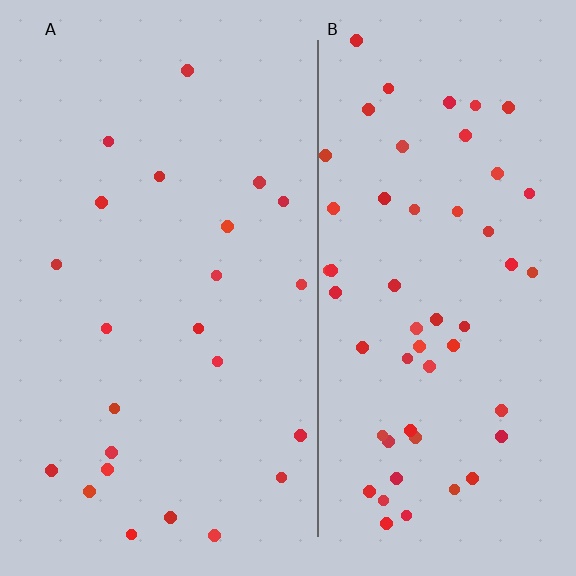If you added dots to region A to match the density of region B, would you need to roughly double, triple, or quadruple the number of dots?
Approximately double.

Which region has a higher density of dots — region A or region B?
B (the right).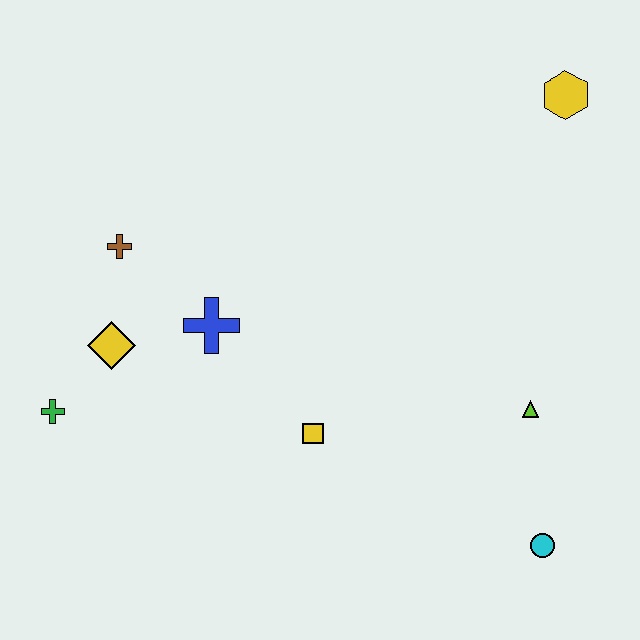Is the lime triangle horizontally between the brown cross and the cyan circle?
Yes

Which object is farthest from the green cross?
The yellow hexagon is farthest from the green cross.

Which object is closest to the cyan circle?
The lime triangle is closest to the cyan circle.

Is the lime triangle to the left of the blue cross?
No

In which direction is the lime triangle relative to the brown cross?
The lime triangle is to the right of the brown cross.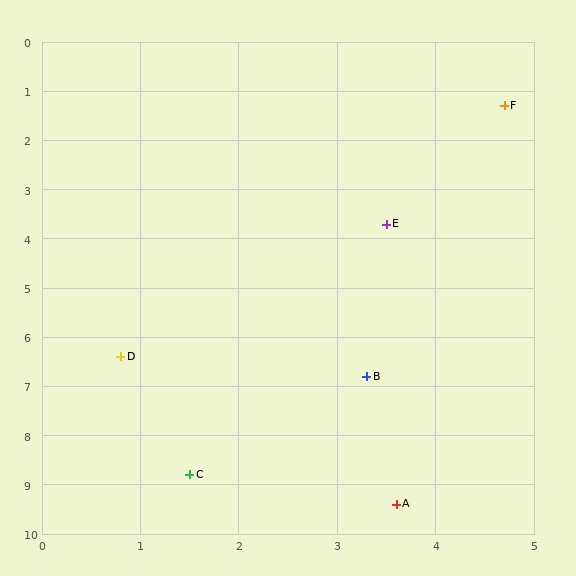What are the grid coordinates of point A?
Point A is at approximately (3.6, 9.4).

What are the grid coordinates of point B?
Point B is at approximately (3.3, 6.8).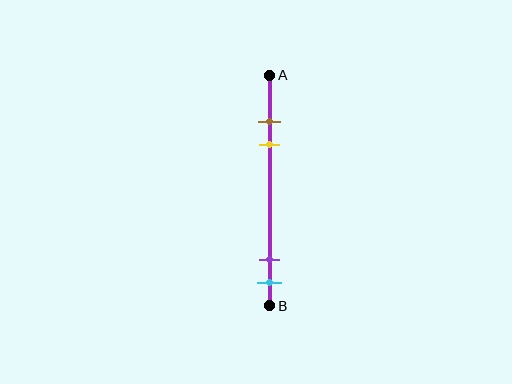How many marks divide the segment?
There are 4 marks dividing the segment.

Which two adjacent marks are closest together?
The brown and yellow marks are the closest adjacent pair.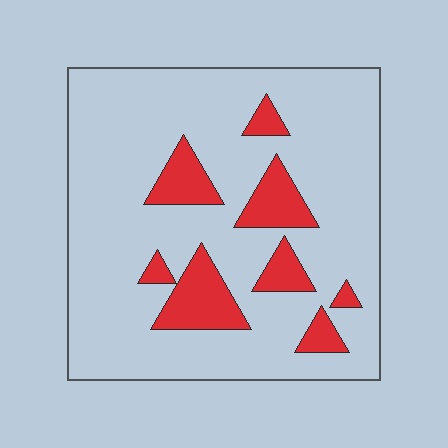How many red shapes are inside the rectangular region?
8.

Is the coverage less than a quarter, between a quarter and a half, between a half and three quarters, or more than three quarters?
Less than a quarter.